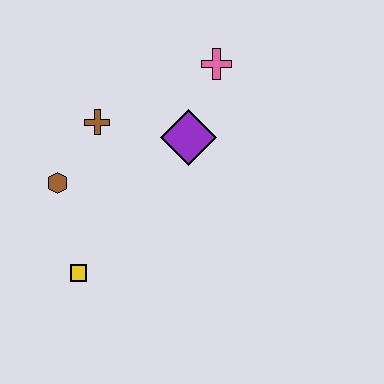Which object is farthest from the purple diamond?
The yellow square is farthest from the purple diamond.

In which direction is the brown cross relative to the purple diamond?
The brown cross is to the left of the purple diamond.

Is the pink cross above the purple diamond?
Yes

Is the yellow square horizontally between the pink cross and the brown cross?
No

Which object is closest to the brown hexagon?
The brown cross is closest to the brown hexagon.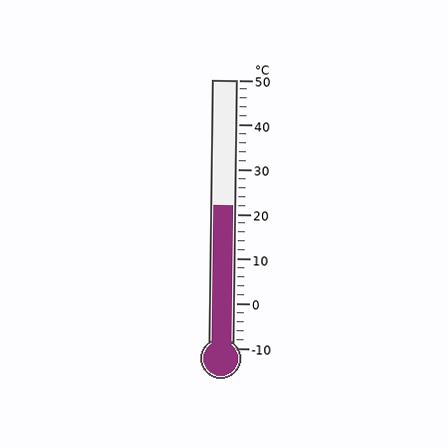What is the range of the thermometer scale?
The thermometer scale ranges from -10°C to 50°C.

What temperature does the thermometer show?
The thermometer shows approximately 22°C.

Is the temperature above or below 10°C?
The temperature is above 10°C.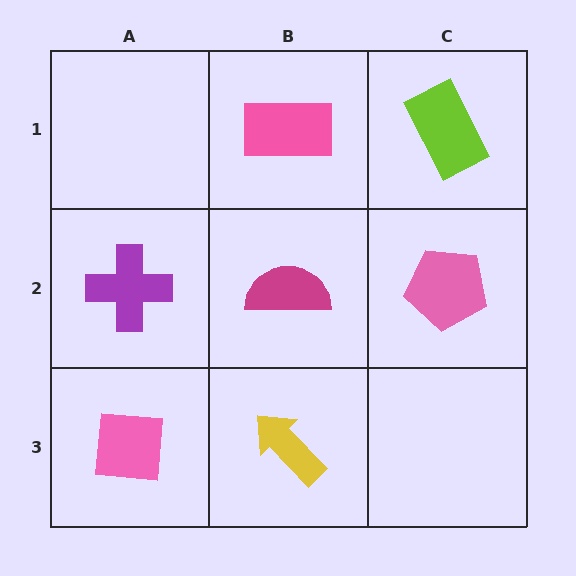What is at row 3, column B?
A yellow arrow.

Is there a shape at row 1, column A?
No, that cell is empty.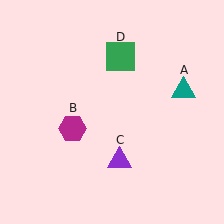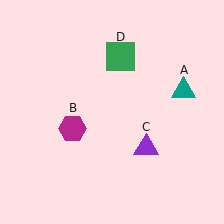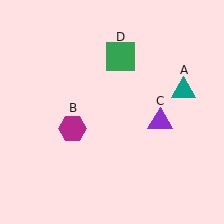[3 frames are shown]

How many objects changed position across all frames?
1 object changed position: purple triangle (object C).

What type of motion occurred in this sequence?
The purple triangle (object C) rotated counterclockwise around the center of the scene.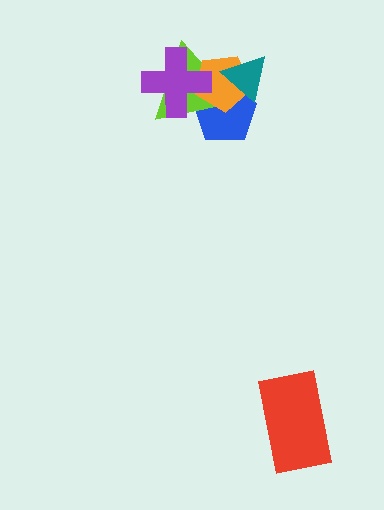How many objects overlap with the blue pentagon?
4 objects overlap with the blue pentagon.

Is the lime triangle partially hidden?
Yes, it is partially covered by another shape.